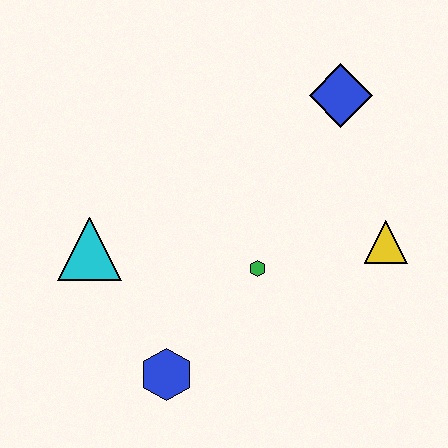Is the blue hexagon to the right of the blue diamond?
No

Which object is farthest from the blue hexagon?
The blue diamond is farthest from the blue hexagon.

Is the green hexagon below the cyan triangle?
Yes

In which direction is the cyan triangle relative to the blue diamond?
The cyan triangle is to the left of the blue diamond.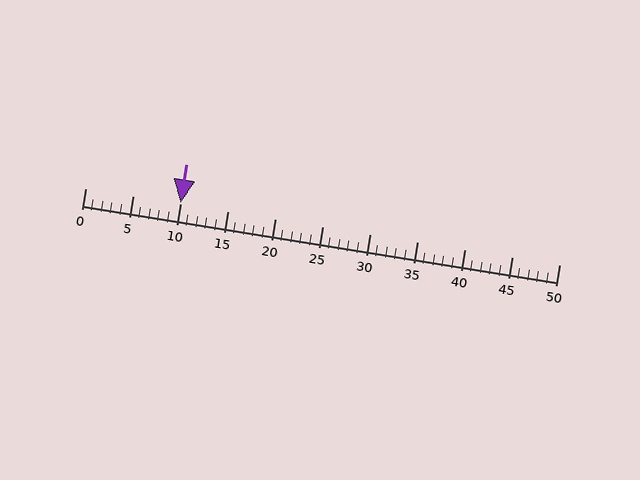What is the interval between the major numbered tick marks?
The major tick marks are spaced 5 units apart.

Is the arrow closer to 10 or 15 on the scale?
The arrow is closer to 10.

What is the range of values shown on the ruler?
The ruler shows values from 0 to 50.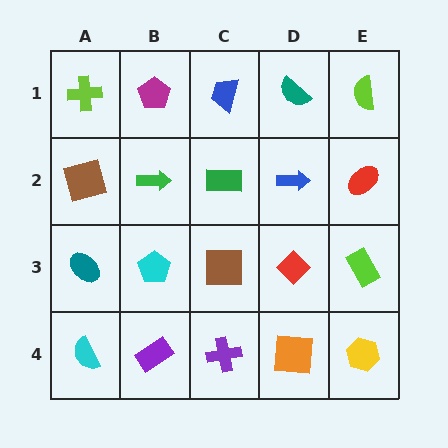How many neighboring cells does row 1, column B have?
3.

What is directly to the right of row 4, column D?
A yellow hexagon.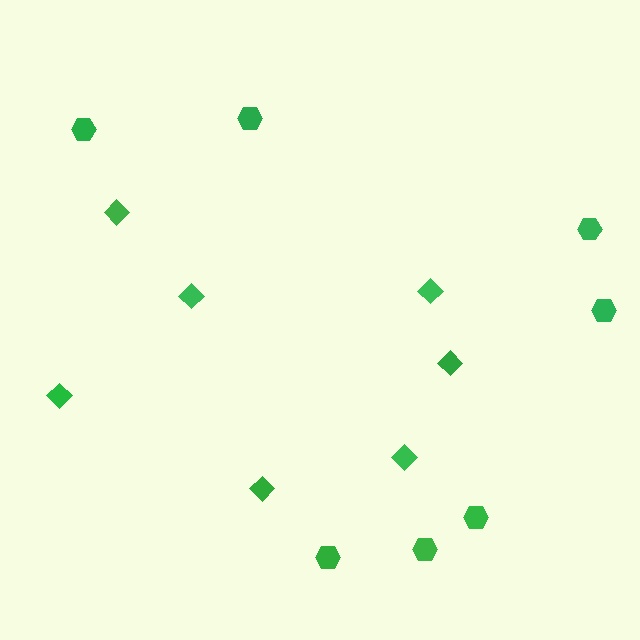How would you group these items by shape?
There are 2 groups: one group of hexagons (7) and one group of diamonds (7).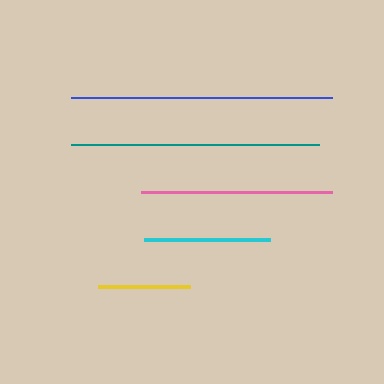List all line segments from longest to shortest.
From longest to shortest: blue, teal, pink, cyan, yellow.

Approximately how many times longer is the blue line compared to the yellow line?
The blue line is approximately 2.9 times the length of the yellow line.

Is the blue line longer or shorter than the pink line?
The blue line is longer than the pink line.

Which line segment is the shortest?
The yellow line is the shortest at approximately 92 pixels.